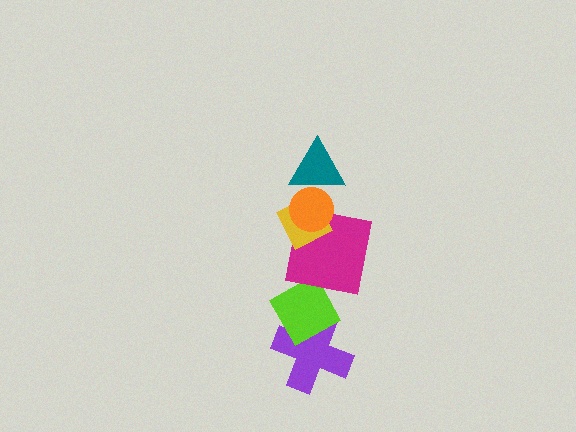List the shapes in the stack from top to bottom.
From top to bottom: the orange circle, the teal triangle, the yellow diamond, the magenta square, the lime diamond, the purple cross.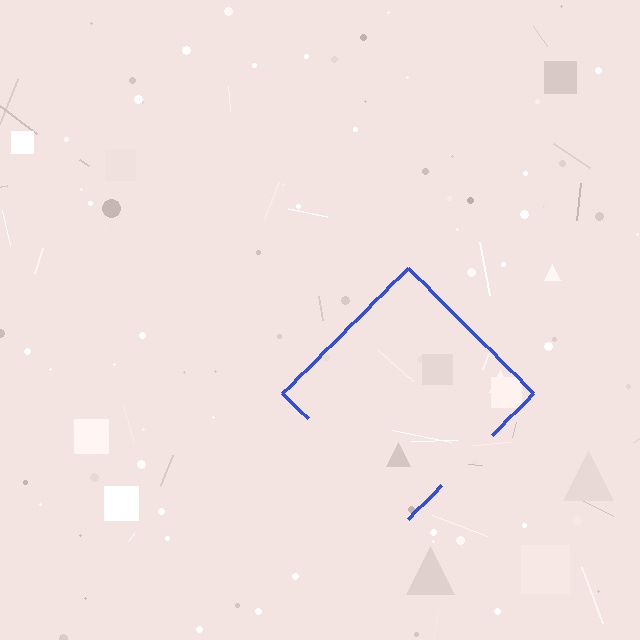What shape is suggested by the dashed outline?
The dashed outline suggests a diamond.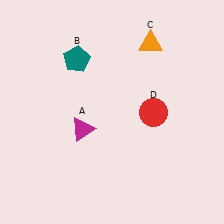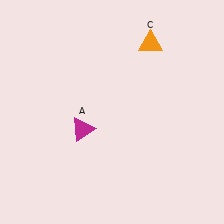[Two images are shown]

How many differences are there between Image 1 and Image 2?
There are 2 differences between the two images.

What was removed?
The red circle (D), the teal pentagon (B) were removed in Image 2.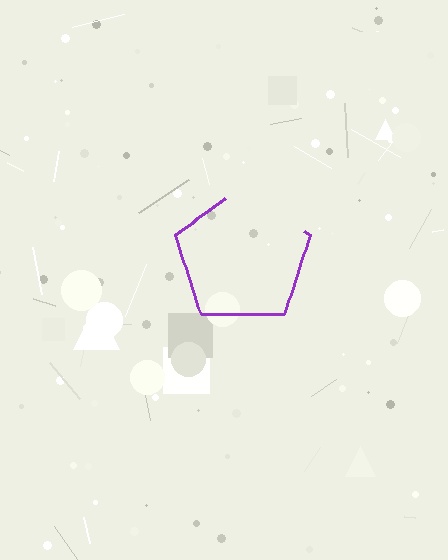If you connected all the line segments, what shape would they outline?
They would outline a pentagon.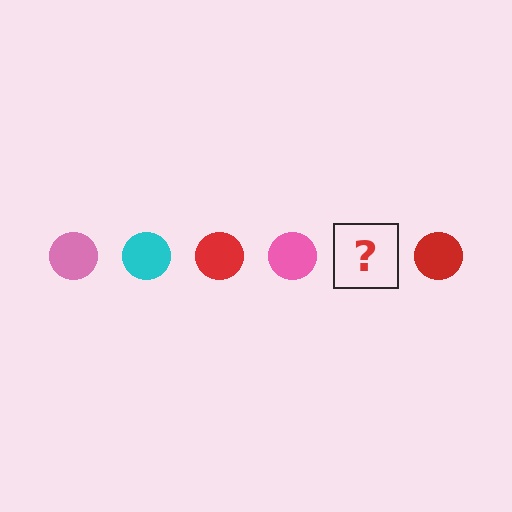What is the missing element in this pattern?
The missing element is a cyan circle.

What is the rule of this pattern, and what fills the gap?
The rule is that the pattern cycles through pink, cyan, red circles. The gap should be filled with a cyan circle.